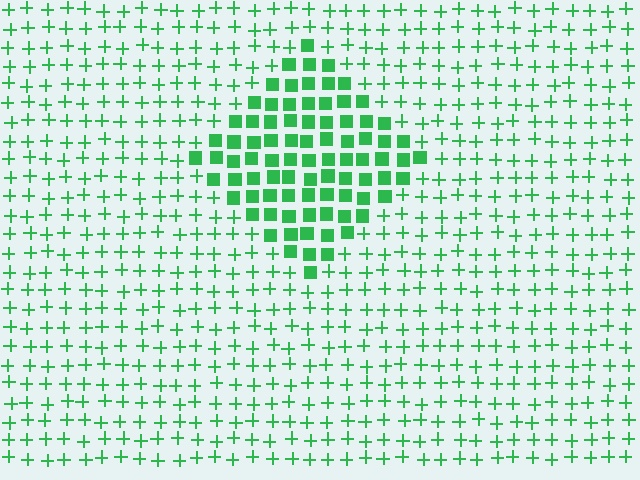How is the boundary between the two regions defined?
The boundary is defined by a change in element shape: squares inside vs. plus signs outside. All elements share the same color and spacing.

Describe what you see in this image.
The image is filled with small green elements arranged in a uniform grid. A diamond-shaped region contains squares, while the surrounding area contains plus signs. The boundary is defined purely by the change in element shape.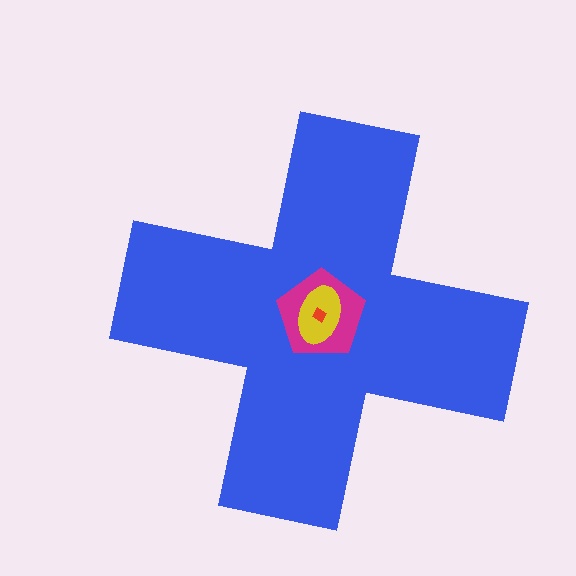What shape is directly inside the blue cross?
The magenta pentagon.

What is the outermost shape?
The blue cross.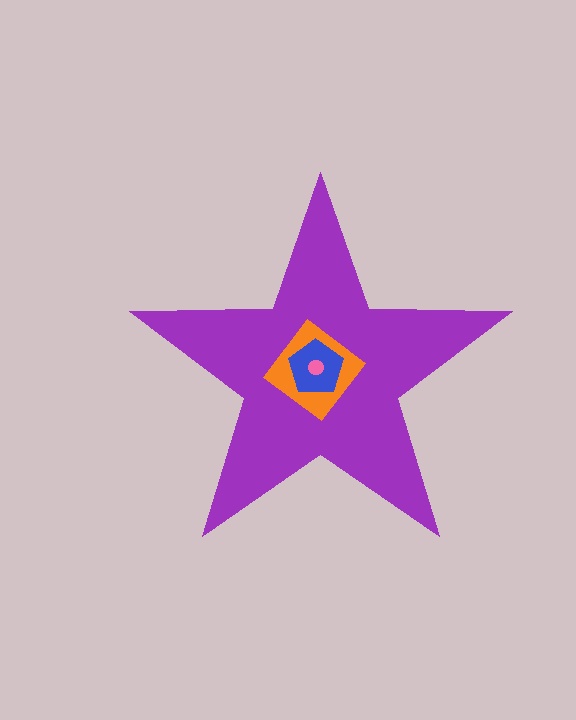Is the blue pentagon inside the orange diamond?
Yes.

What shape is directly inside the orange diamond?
The blue pentagon.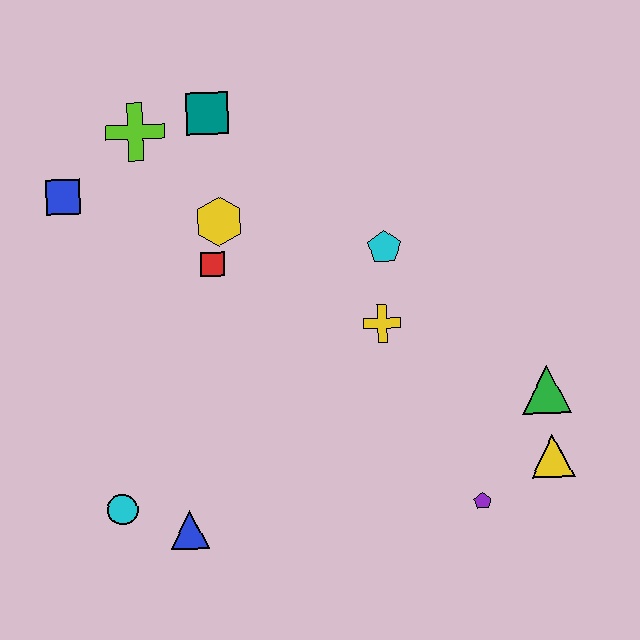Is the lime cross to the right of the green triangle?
No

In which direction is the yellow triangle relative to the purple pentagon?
The yellow triangle is to the right of the purple pentagon.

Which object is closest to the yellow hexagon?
The red square is closest to the yellow hexagon.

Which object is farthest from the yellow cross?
The blue square is farthest from the yellow cross.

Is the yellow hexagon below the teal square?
Yes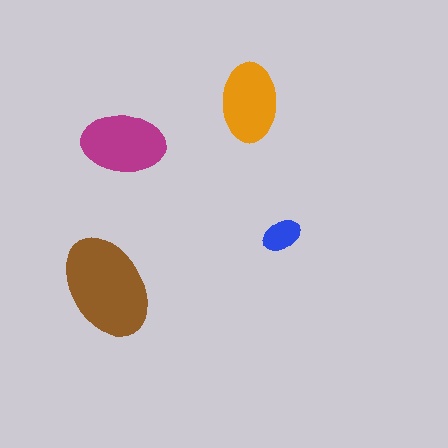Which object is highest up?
The orange ellipse is topmost.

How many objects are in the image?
There are 4 objects in the image.